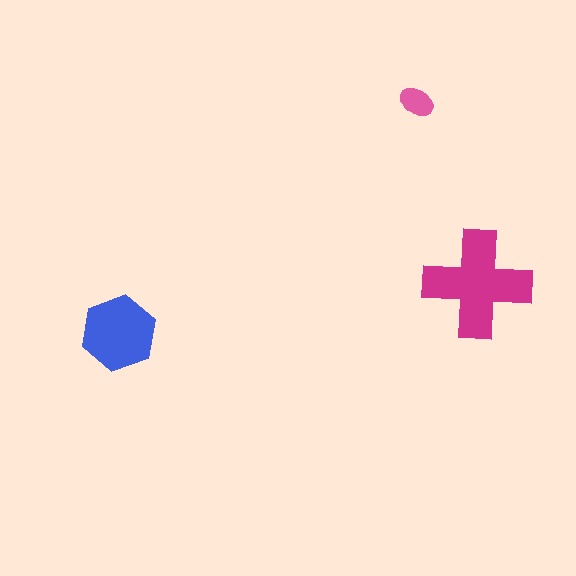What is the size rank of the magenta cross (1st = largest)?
1st.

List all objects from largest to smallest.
The magenta cross, the blue hexagon, the pink ellipse.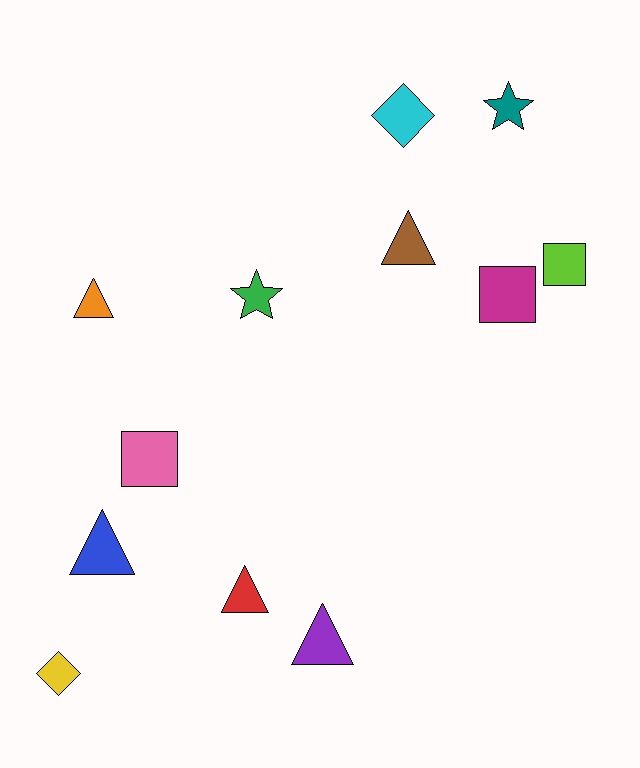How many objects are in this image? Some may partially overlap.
There are 12 objects.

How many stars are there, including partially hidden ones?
There are 2 stars.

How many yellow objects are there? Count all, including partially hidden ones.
There is 1 yellow object.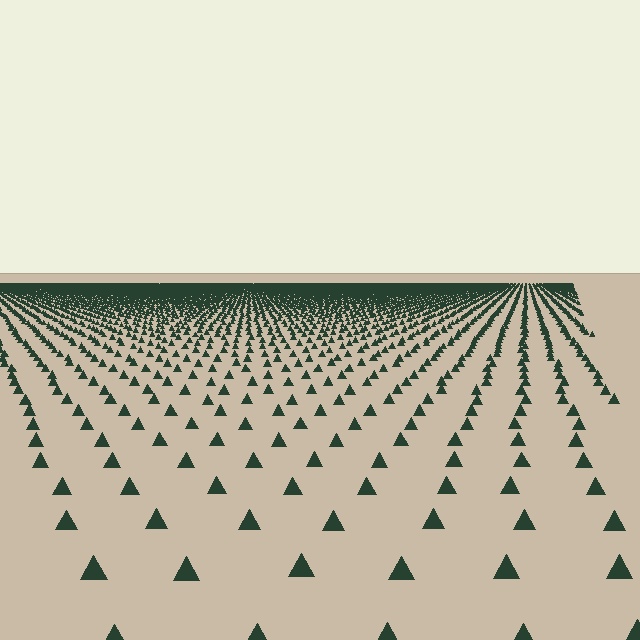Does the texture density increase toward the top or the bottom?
Density increases toward the top.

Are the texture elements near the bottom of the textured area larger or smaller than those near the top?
Larger. Near the bottom, elements are closer to the viewer and appear at a bigger on-screen size.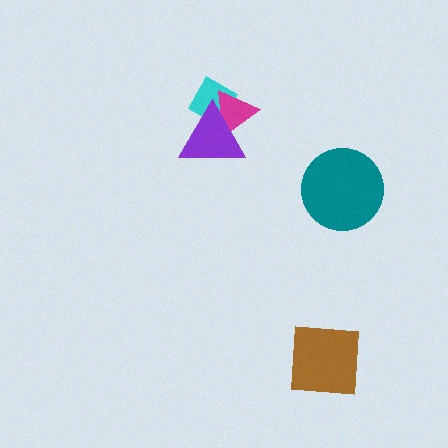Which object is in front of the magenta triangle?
The purple triangle is in front of the magenta triangle.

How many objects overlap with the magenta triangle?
2 objects overlap with the magenta triangle.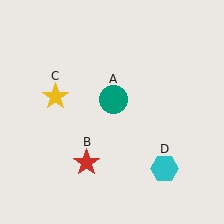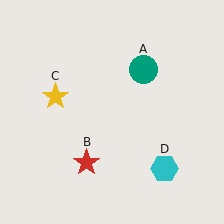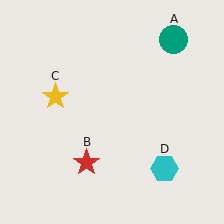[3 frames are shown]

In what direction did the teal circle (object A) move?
The teal circle (object A) moved up and to the right.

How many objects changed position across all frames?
1 object changed position: teal circle (object A).